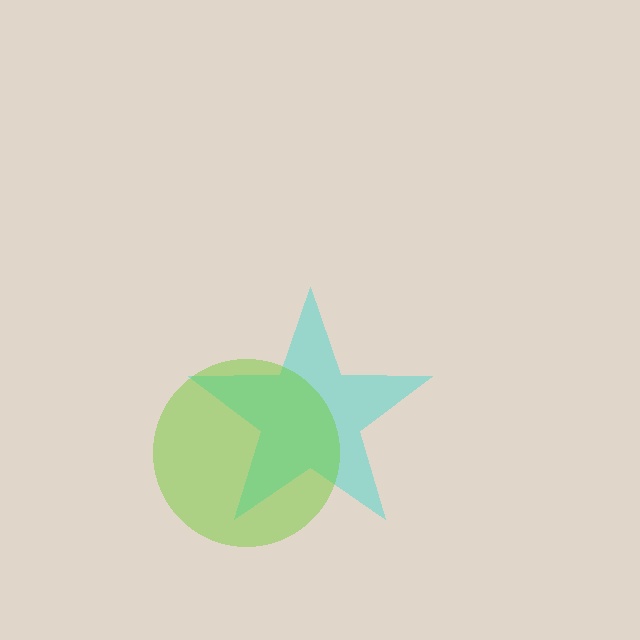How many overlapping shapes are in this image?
There are 2 overlapping shapes in the image.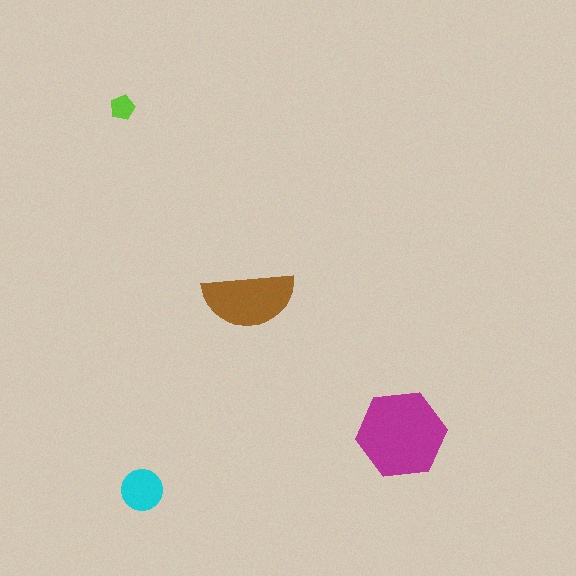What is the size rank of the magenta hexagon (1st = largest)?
1st.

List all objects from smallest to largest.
The lime pentagon, the cyan circle, the brown semicircle, the magenta hexagon.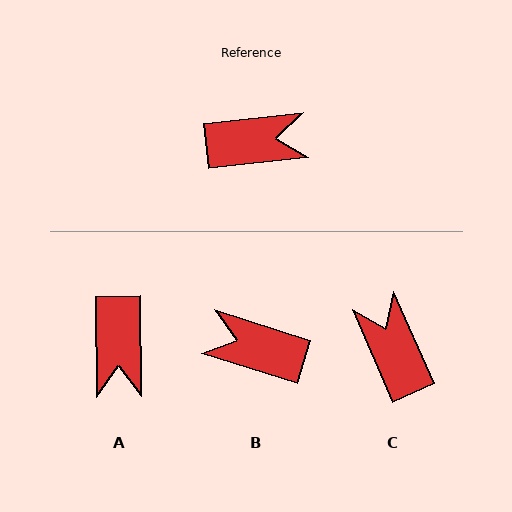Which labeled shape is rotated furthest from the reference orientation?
B, about 156 degrees away.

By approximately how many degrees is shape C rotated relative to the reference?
Approximately 108 degrees counter-clockwise.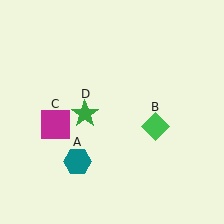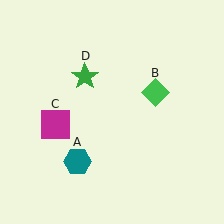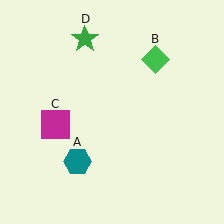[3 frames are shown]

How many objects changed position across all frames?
2 objects changed position: green diamond (object B), green star (object D).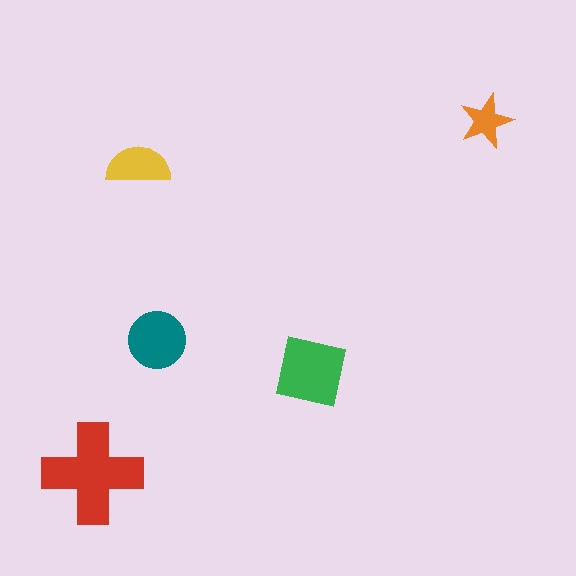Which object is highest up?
The orange star is topmost.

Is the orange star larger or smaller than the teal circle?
Smaller.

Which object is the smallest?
The orange star.